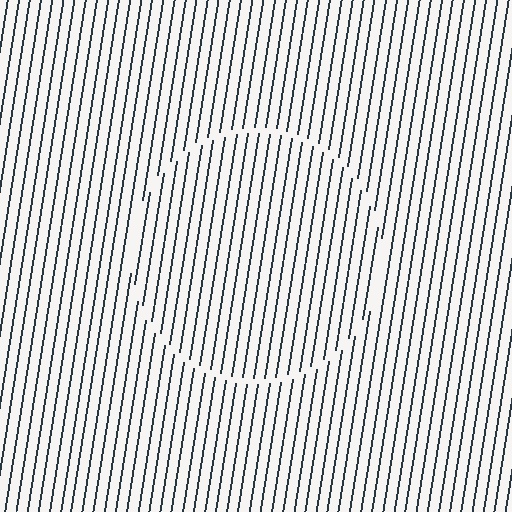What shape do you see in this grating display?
An illusory circle. The interior of the shape contains the same grating, shifted by half a period — the contour is defined by the phase discontinuity where line-ends from the inner and outer gratings abut.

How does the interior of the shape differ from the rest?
The interior of the shape contains the same grating, shifted by half a period — the contour is defined by the phase discontinuity where line-ends from the inner and outer gratings abut.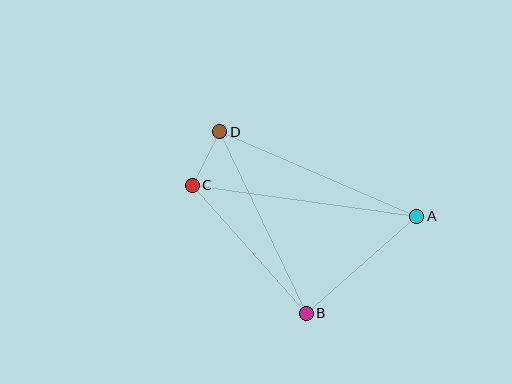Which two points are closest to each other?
Points C and D are closest to each other.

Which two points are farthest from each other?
Points A and C are farthest from each other.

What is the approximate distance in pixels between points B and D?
The distance between B and D is approximately 201 pixels.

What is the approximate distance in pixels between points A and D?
The distance between A and D is approximately 215 pixels.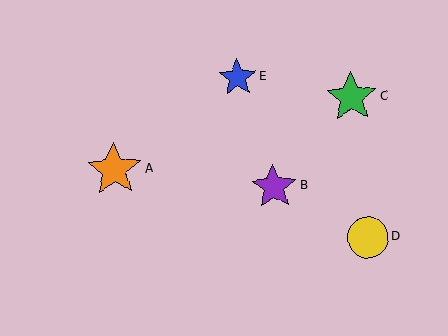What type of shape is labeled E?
Shape E is a blue star.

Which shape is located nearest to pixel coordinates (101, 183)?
The orange star (labeled A) at (114, 170) is nearest to that location.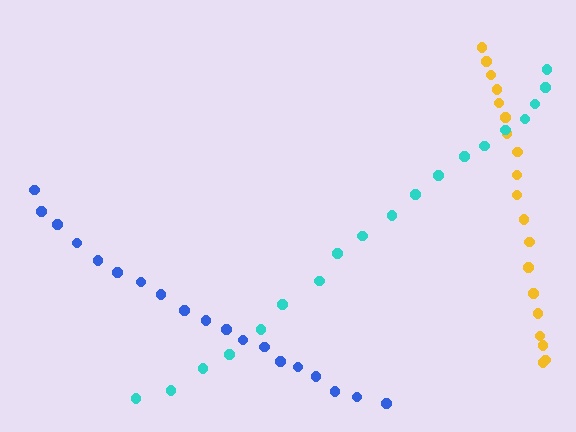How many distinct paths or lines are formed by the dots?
There are 3 distinct paths.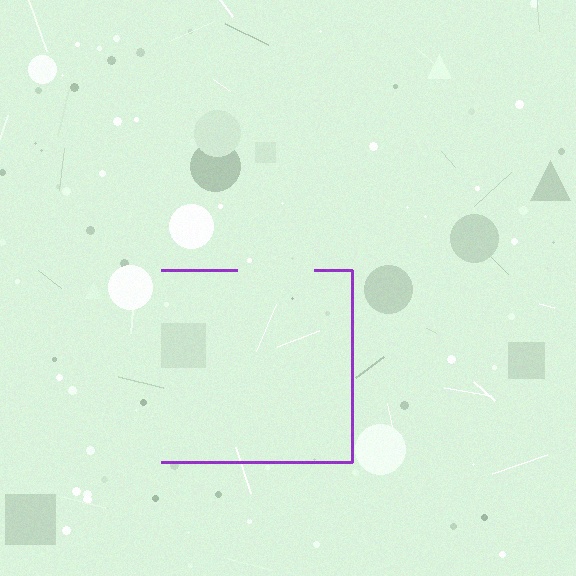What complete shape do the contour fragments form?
The contour fragments form a square.